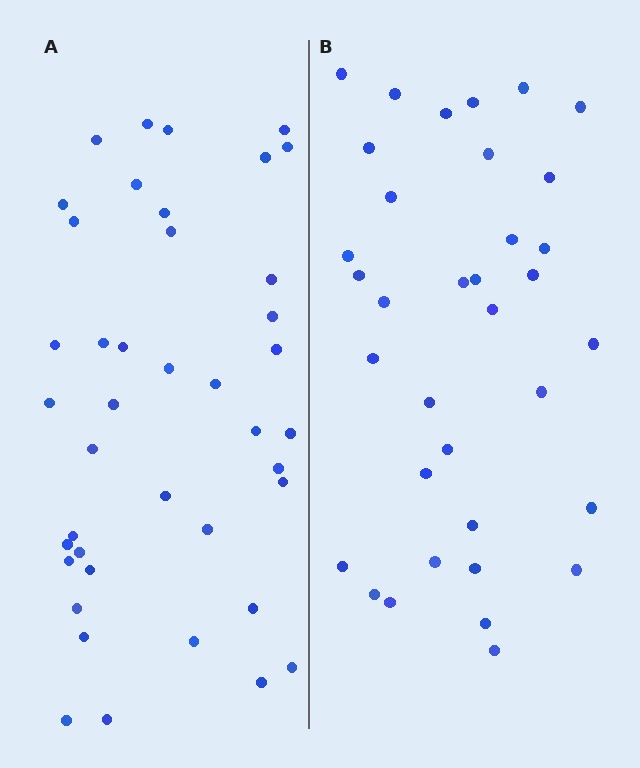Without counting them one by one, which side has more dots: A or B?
Region A (the left region) has more dots.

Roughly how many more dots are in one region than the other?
Region A has about 6 more dots than region B.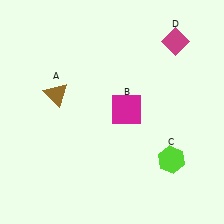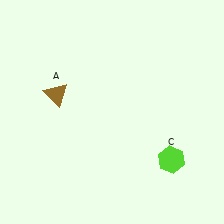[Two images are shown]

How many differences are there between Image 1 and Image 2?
There are 2 differences between the two images.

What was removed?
The magenta diamond (D), the magenta square (B) were removed in Image 2.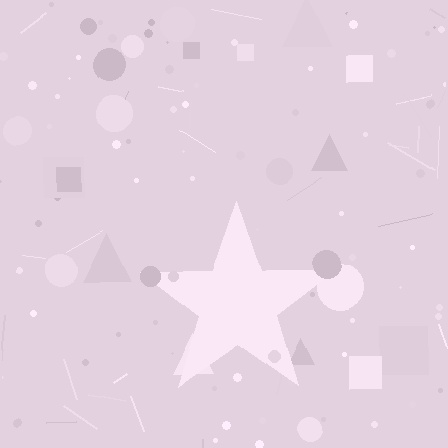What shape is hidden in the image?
A star is hidden in the image.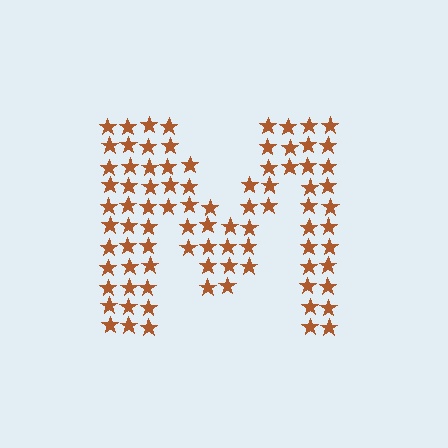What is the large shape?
The large shape is the letter M.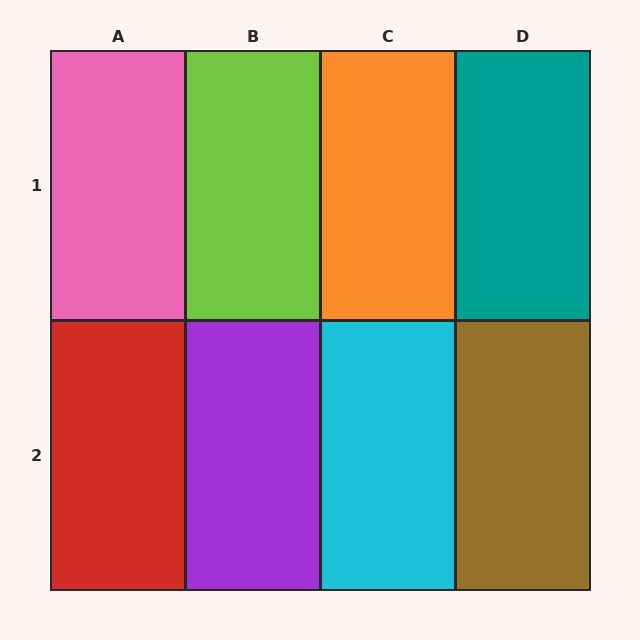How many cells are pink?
1 cell is pink.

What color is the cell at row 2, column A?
Red.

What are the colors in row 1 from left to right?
Pink, lime, orange, teal.